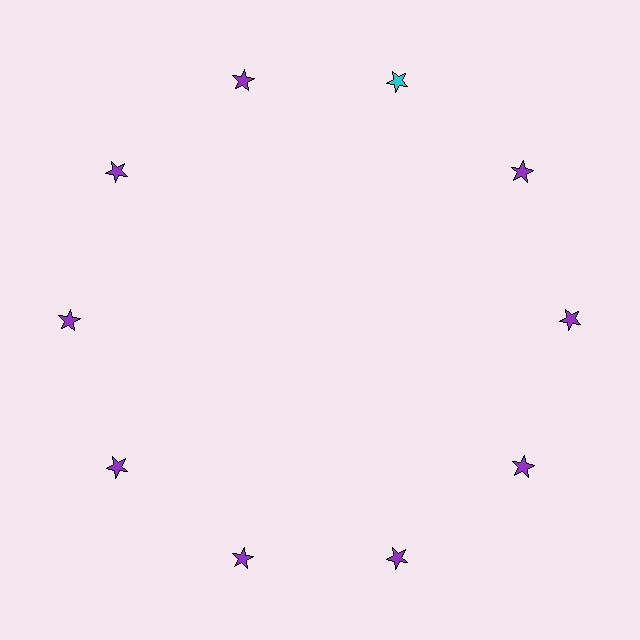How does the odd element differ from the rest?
It has a different color: cyan instead of purple.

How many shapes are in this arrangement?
There are 10 shapes arranged in a ring pattern.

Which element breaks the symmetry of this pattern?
The cyan star at roughly the 1 o'clock position breaks the symmetry. All other shapes are purple stars.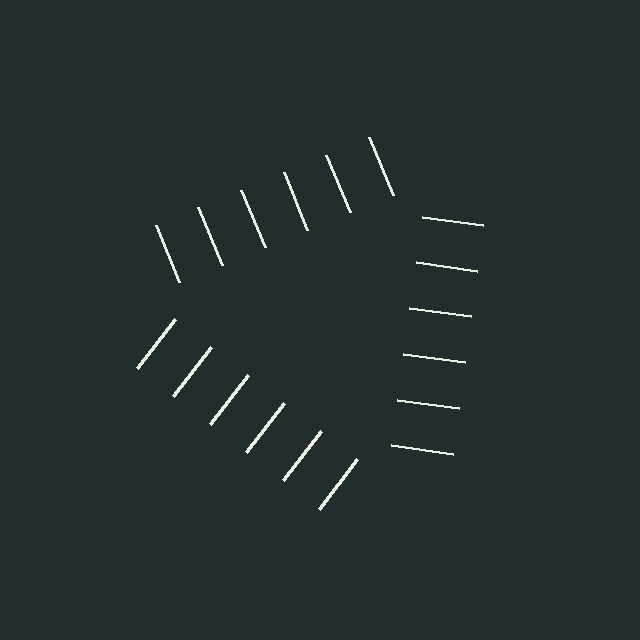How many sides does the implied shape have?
3 sides — the line-ends trace a triangle.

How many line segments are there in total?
18 — 6 along each of the 3 edges.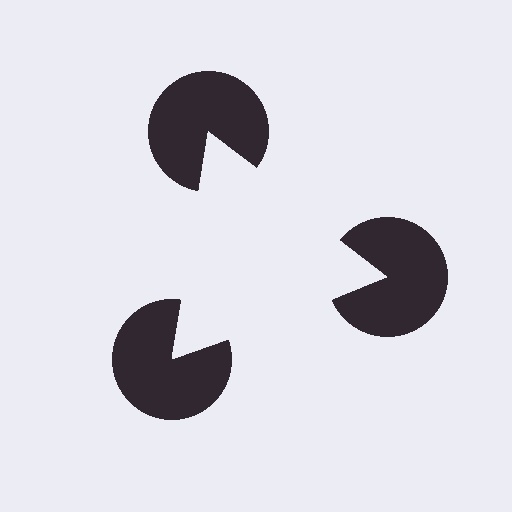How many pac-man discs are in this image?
There are 3 — one at each vertex of the illusory triangle.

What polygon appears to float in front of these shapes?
An illusory triangle — its edges are inferred from the aligned wedge cuts in the pac-man discs, not physically drawn.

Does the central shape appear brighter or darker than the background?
It typically appears slightly brighter than the background, even though no actual brightness change is drawn.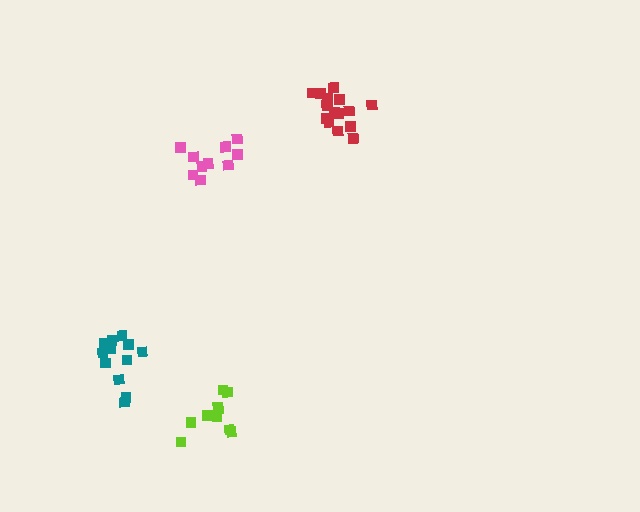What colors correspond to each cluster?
The clusters are colored: lime, red, pink, teal.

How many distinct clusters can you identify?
There are 4 distinct clusters.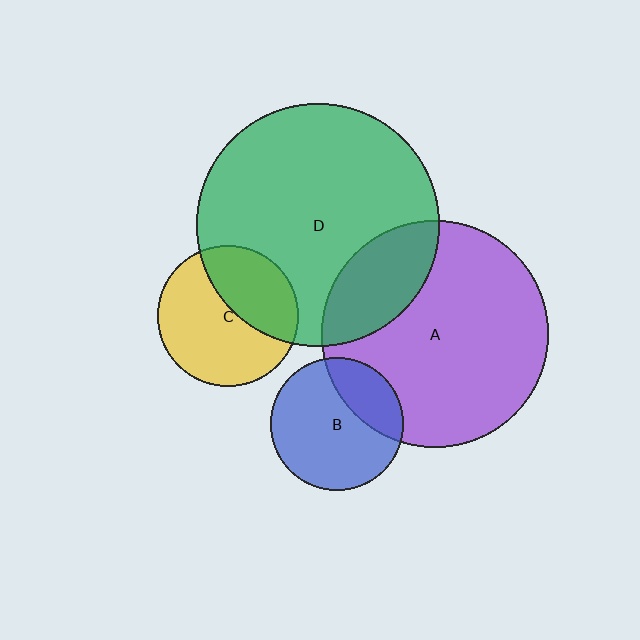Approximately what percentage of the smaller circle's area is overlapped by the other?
Approximately 20%.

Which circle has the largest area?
Circle D (green).